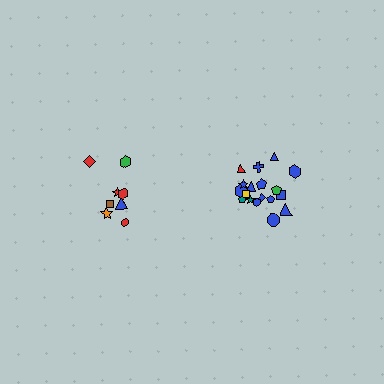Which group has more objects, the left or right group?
The right group.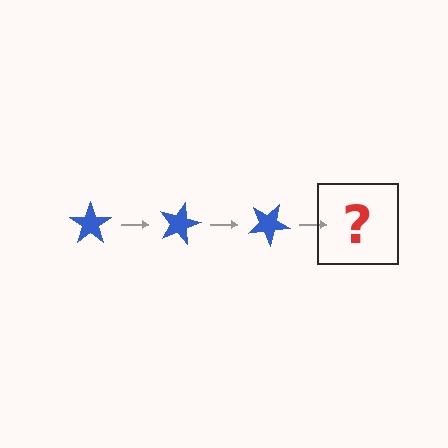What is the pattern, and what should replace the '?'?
The pattern is that the star rotates 15 degrees each step. The '?' should be a blue star rotated 45 degrees.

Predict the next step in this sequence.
The next step is a blue star rotated 45 degrees.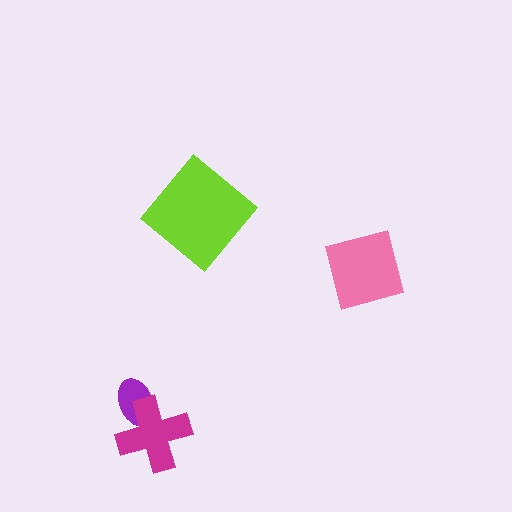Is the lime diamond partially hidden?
No, no other shape covers it.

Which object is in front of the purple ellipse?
The magenta cross is in front of the purple ellipse.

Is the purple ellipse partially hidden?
Yes, it is partially covered by another shape.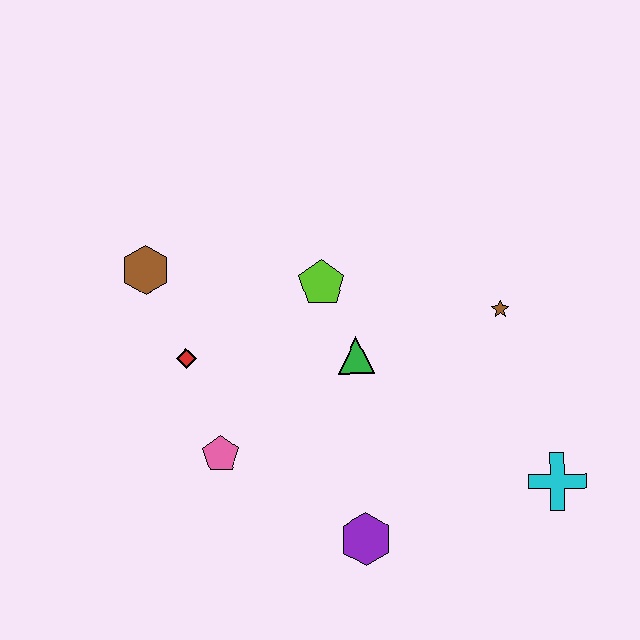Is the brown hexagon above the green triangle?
Yes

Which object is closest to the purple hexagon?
The pink pentagon is closest to the purple hexagon.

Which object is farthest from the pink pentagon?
The cyan cross is farthest from the pink pentagon.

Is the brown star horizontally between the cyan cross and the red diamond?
Yes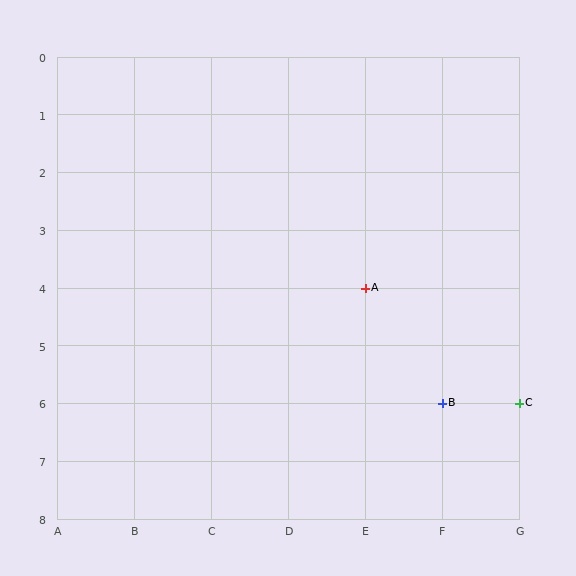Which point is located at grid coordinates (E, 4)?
Point A is at (E, 4).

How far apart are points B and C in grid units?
Points B and C are 1 column apart.